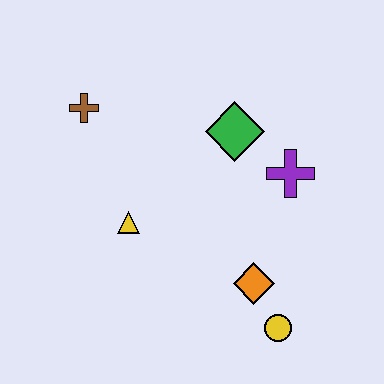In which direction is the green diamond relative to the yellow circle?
The green diamond is above the yellow circle.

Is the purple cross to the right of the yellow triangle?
Yes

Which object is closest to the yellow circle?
The orange diamond is closest to the yellow circle.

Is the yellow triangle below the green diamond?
Yes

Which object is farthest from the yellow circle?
The brown cross is farthest from the yellow circle.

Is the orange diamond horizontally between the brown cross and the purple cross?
Yes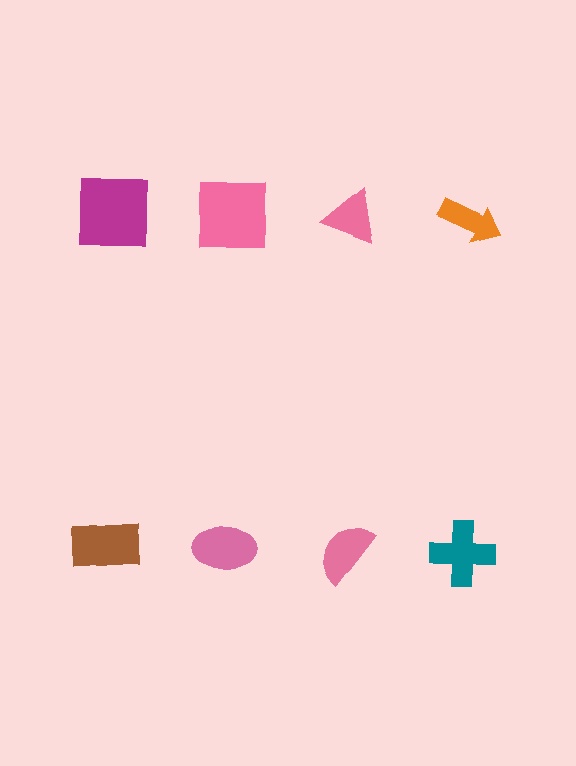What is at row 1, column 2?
A pink square.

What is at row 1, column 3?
A pink triangle.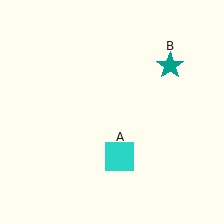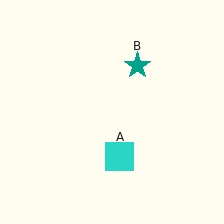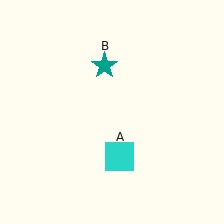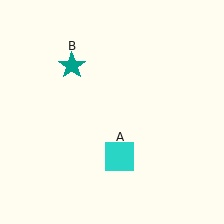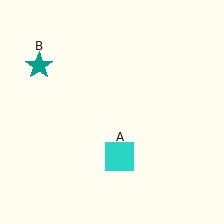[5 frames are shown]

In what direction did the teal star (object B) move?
The teal star (object B) moved left.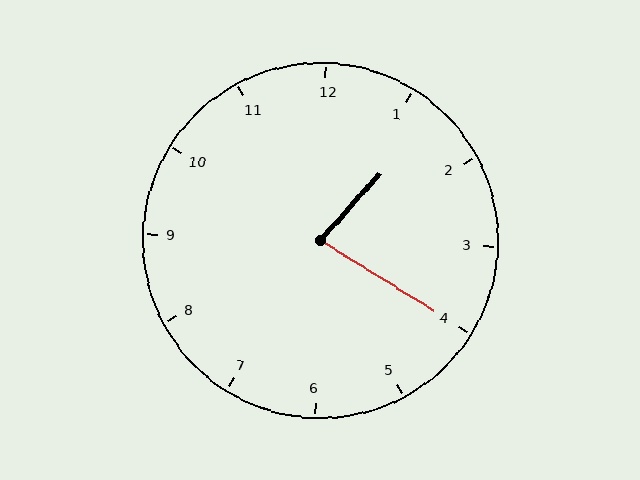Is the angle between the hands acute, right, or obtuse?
It is acute.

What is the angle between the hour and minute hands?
Approximately 80 degrees.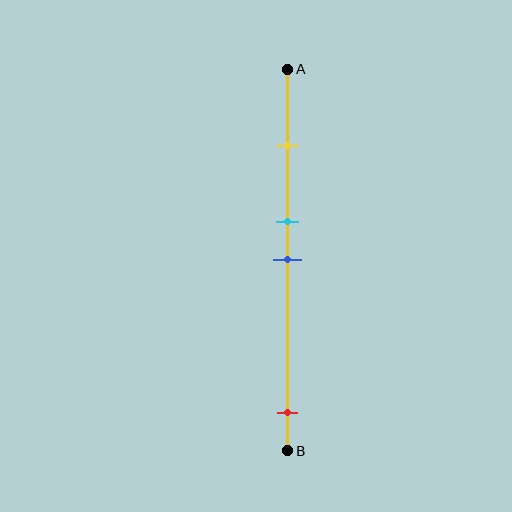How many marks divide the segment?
There are 4 marks dividing the segment.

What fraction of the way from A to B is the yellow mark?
The yellow mark is approximately 20% (0.2) of the way from A to B.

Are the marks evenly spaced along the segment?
No, the marks are not evenly spaced.